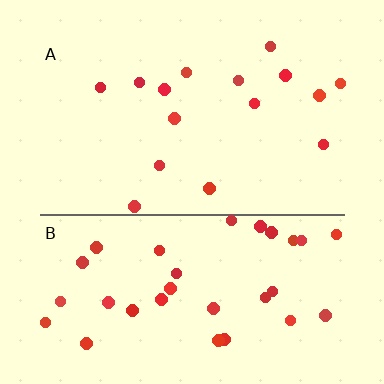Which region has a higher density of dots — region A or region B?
B (the bottom).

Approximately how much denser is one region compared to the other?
Approximately 2.2× — region B over region A.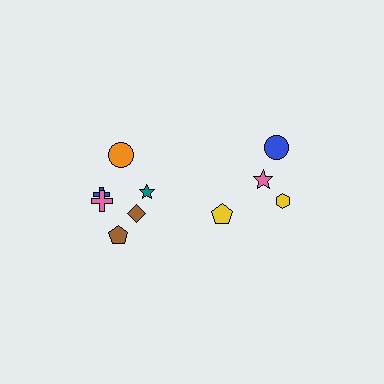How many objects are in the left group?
There are 6 objects.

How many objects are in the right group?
There are 4 objects.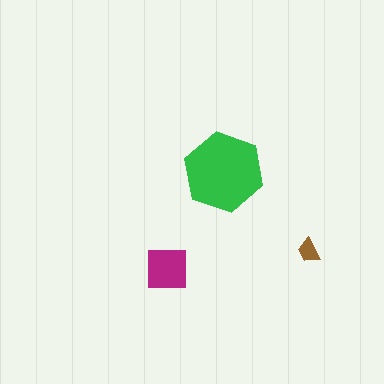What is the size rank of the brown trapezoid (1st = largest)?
3rd.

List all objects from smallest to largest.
The brown trapezoid, the magenta square, the green hexagon.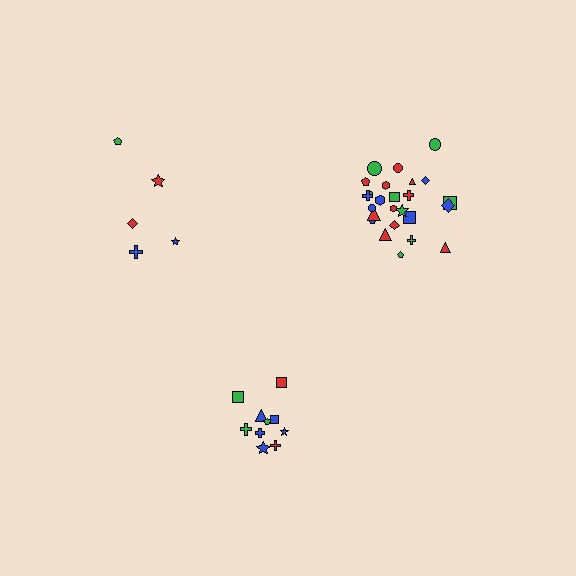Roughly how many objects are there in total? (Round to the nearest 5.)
Roughly 40 objects in total.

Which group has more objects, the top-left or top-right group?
The top-right group.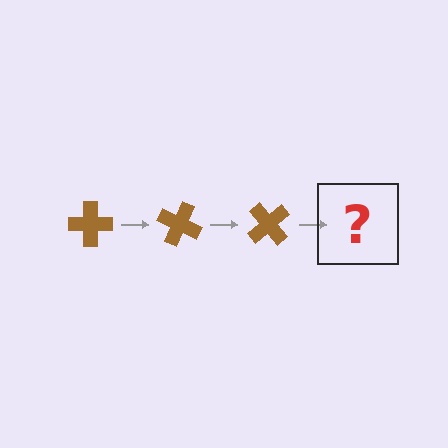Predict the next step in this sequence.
The next step is a brown cross rotated 75 degrees.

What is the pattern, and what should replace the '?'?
The pattern is that the cross rotates 25 degrees each step. The '?' should be a brown cross rotated 75 degrees.